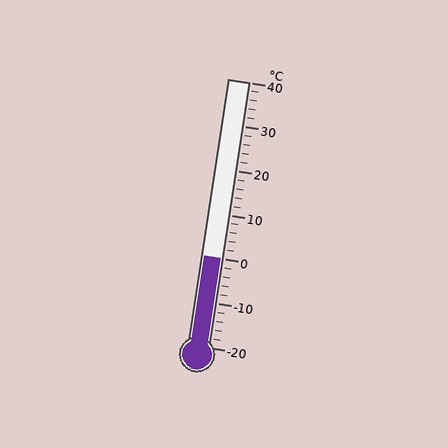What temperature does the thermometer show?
The thermometer shows approximately 0°C.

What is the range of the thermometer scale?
The thermometer scale ranges from -20°C to 40°C.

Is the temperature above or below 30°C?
The temperature is below 30°C.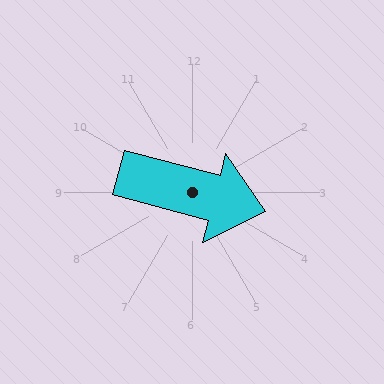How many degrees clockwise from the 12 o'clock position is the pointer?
Approximately 105 degrees.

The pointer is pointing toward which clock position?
Roughly 4 o'clock.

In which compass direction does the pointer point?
East.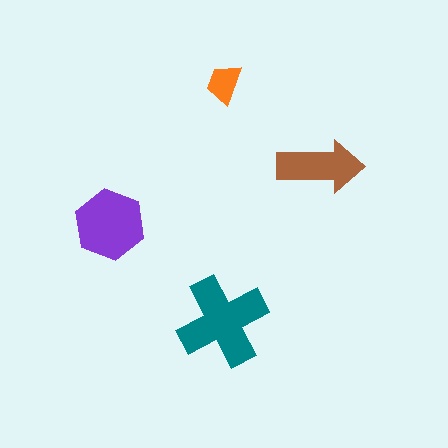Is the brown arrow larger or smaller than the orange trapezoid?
Larger.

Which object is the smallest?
The orange trapezoid.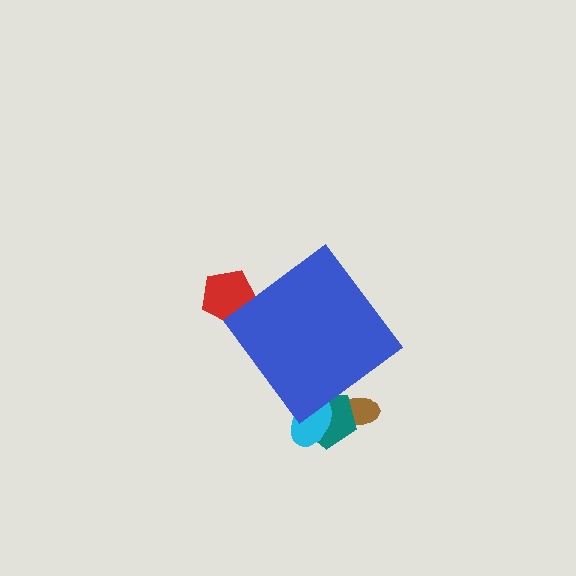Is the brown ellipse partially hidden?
Yes, the brown ellipse is partially hidden behind the blue diamond.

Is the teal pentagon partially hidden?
Yes, the teal pentagon is partially hidden behind the blue diamond.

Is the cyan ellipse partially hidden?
Yes, the cyan ellipse is partially hidden behind the blue diamond.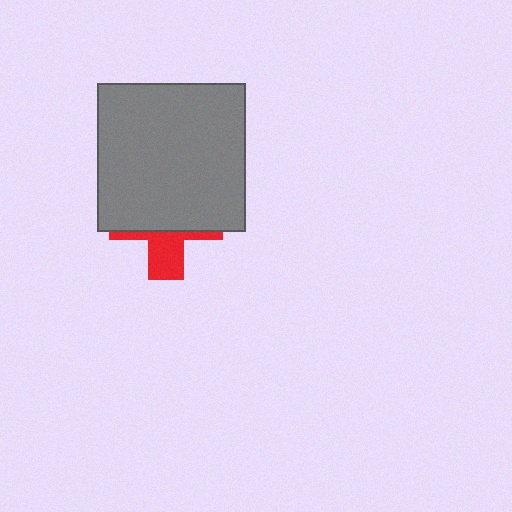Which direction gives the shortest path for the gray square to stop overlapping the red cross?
Moving up gives the shortest separation.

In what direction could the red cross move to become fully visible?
The red cross could move down. That would shift it out from behind the gray square entirely.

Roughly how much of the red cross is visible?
A small part of it is visible (roughly 35%).